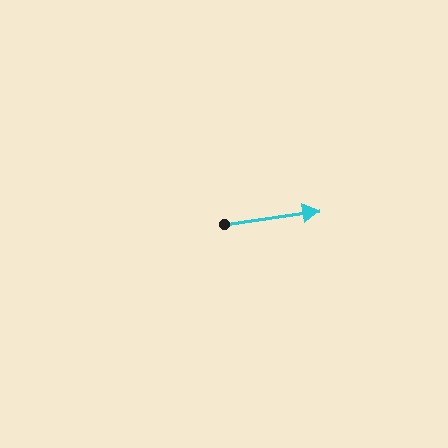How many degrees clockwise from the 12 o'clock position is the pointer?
Approximately 82 degrees.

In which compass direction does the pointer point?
East.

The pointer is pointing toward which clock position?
Roughly 3 o'clock.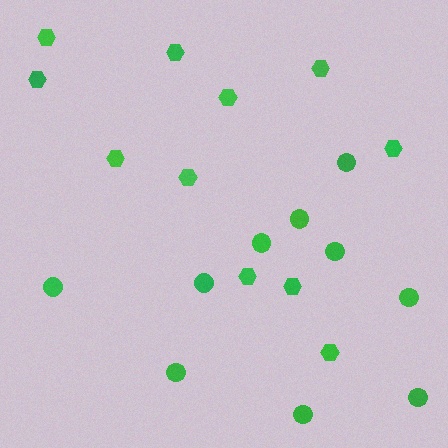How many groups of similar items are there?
There are 2 groups: one group of circles (10) and one group of hexagons (11).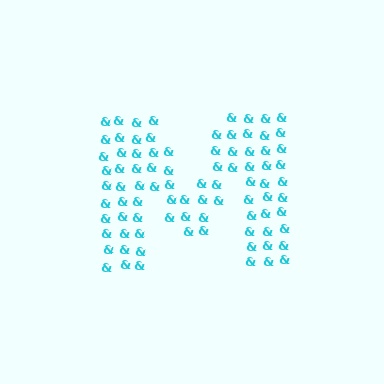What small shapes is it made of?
It is made of small ampersands.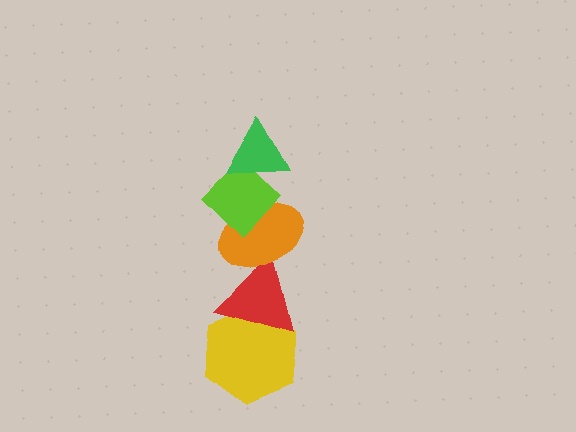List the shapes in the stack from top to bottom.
From top to bottom: the green triangle, the lime diamond, the orange ellipse, the red triangle, the yellow hexagon.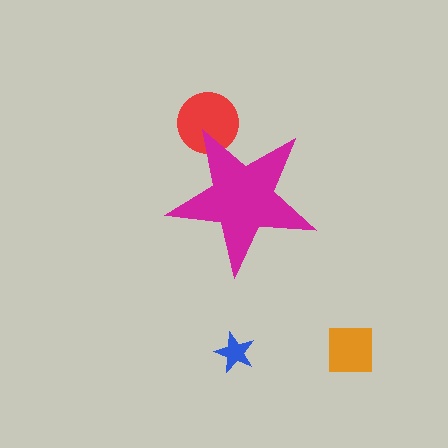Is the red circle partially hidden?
Yes, the red circle is partially hidden behind the magenta star.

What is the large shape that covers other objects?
A magenta star.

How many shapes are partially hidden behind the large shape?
1 shape is partially hidden.